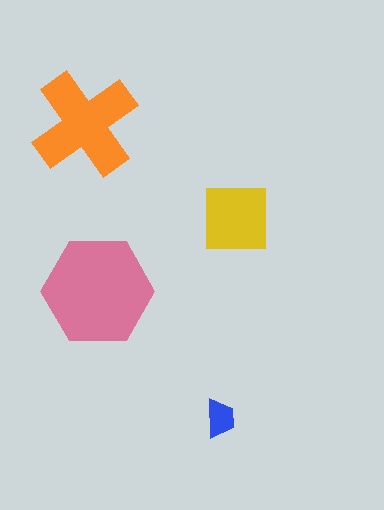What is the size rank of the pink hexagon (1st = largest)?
1st.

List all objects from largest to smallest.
The pink hexagon, the orange cross, the yellow square, the blue trapezoid.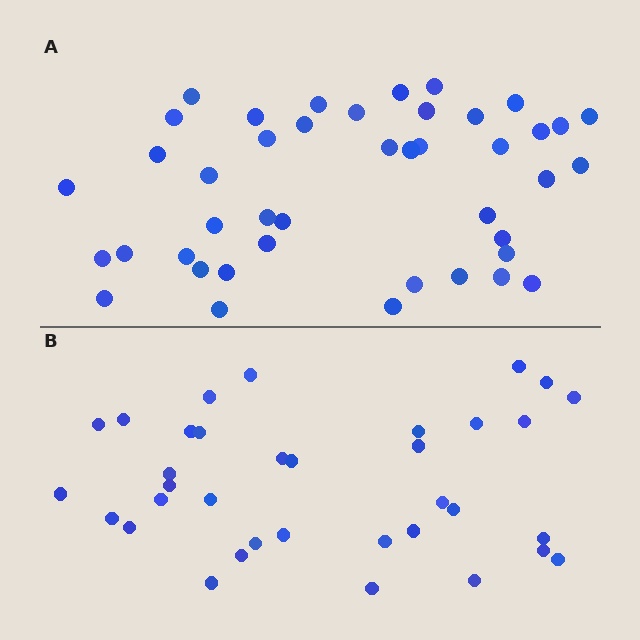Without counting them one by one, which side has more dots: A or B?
Region A (the top region) has more dots.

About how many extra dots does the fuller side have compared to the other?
Region A has roughly 8 or so more dots than region B.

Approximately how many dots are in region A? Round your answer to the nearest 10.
About 40 dots. (The exact count is 43, which rounds to 40.)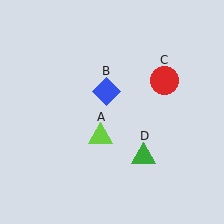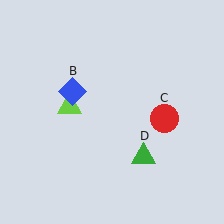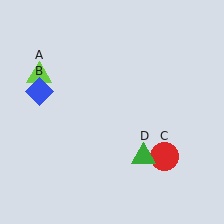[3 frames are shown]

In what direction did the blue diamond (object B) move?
The blue diamond (object B) moved left.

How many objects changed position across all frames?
3 objects changed position: lime triangle (object A), blue diamond (object B), red circle (object C).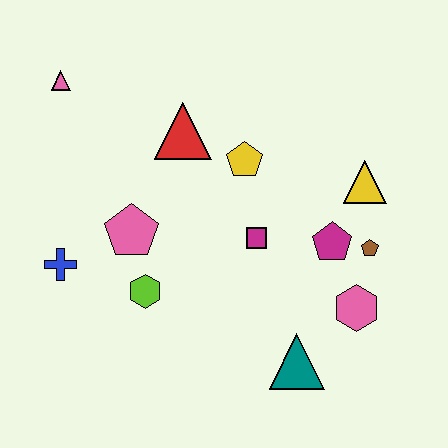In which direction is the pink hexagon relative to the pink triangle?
The pink hexagon is to the right of the pink triangle.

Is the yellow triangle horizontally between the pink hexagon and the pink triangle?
No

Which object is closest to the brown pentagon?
The magenta pentagon is closest to the brown pentagon.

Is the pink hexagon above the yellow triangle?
No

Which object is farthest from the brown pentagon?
The pink triangle is farthest from the brown pentagon.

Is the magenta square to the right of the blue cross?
Yes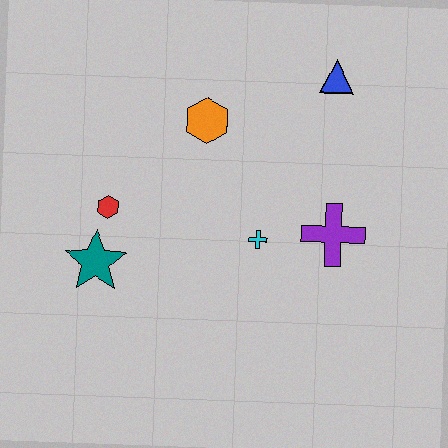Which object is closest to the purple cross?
The cyan cross is closest to the purple cross.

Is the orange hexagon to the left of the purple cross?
Yes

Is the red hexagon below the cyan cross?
No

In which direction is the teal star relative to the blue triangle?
The teal star is to the left of the blue triangle.